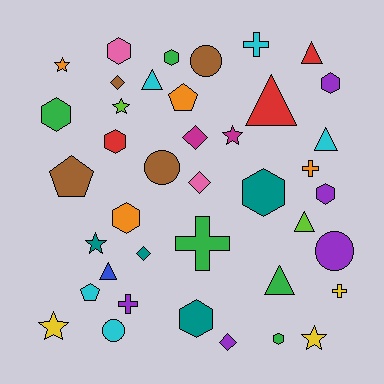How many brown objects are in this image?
There are 4 brown objects.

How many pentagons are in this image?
There are 3 pentagons.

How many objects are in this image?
There are 40 objects.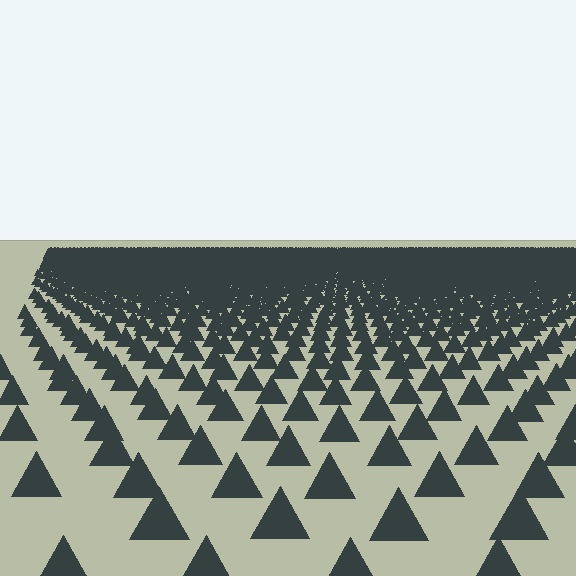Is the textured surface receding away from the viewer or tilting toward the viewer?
The surface is receding away from the viewer. Texture elements get smaller and denser toward the top.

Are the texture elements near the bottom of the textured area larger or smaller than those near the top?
Larger. Near the bottom, elements are closer to the viewer and appear at a bigger on-screen size.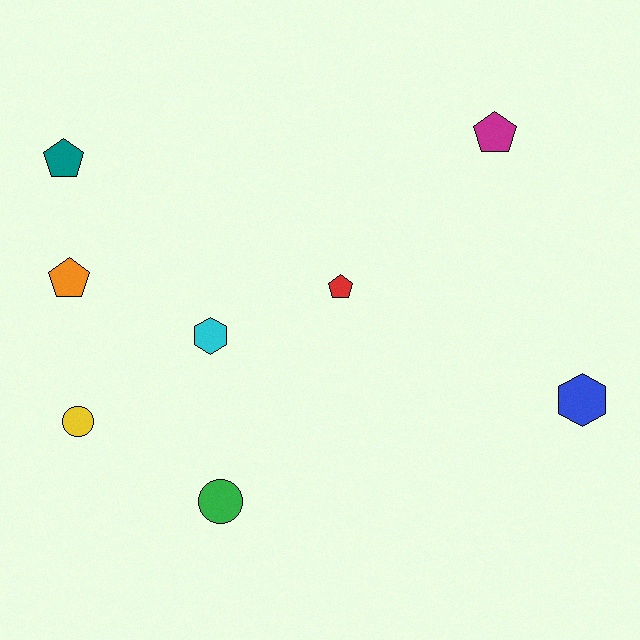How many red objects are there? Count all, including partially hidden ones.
There is 1 red object.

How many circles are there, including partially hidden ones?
There are 2 circles.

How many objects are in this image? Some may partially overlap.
There are 8 objects.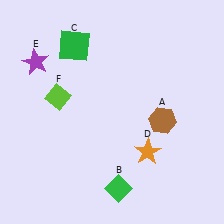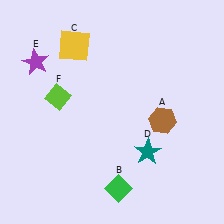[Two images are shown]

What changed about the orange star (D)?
In Image 1, D is orange. In Image 2, it changed to teal.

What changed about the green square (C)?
In Image 1, C is green. In Image 2, it changed to yellow.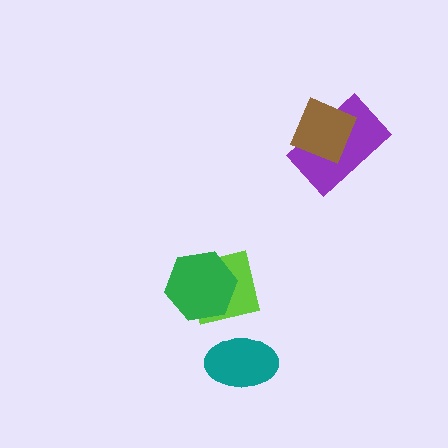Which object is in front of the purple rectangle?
The brown diamond is in front of the purple rectangle.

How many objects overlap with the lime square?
1 object overlaps with the lime square.